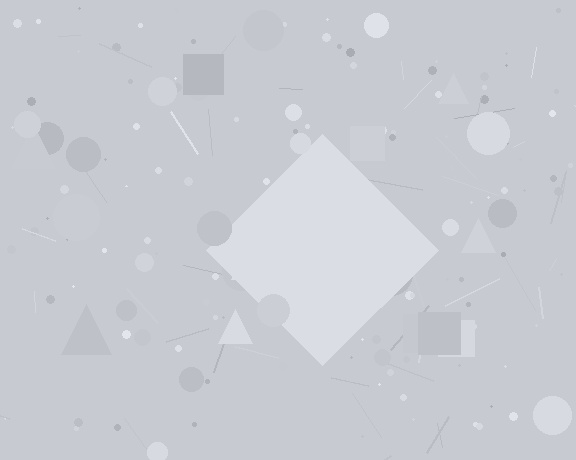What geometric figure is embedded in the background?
A diamond is embedded in the background.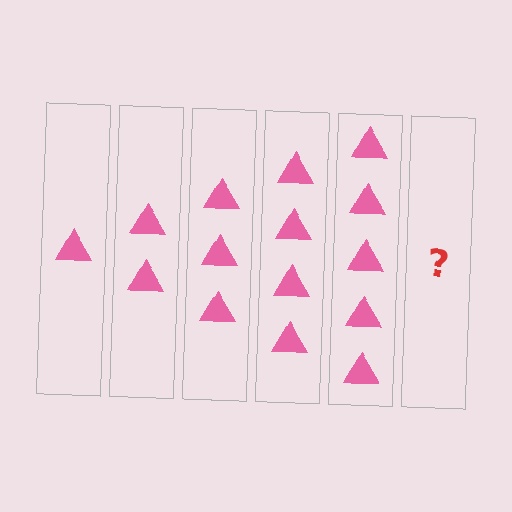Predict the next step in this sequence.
The next step is 6 triangles.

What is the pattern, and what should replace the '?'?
The pattern is that each step adds one more triangle. The '?' should be 6 triangles.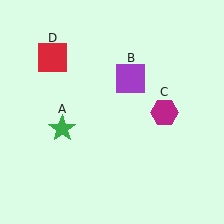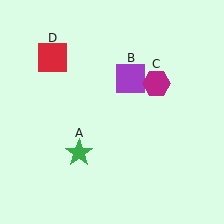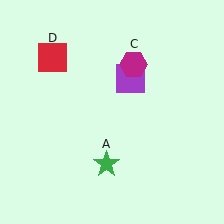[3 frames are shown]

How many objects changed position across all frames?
2 objects changed position: green star (object A), magenta hexagon (object C).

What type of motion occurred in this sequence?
The green star (object A), magenta hexagon (object C) rotated counterclockwise around the center of the scene.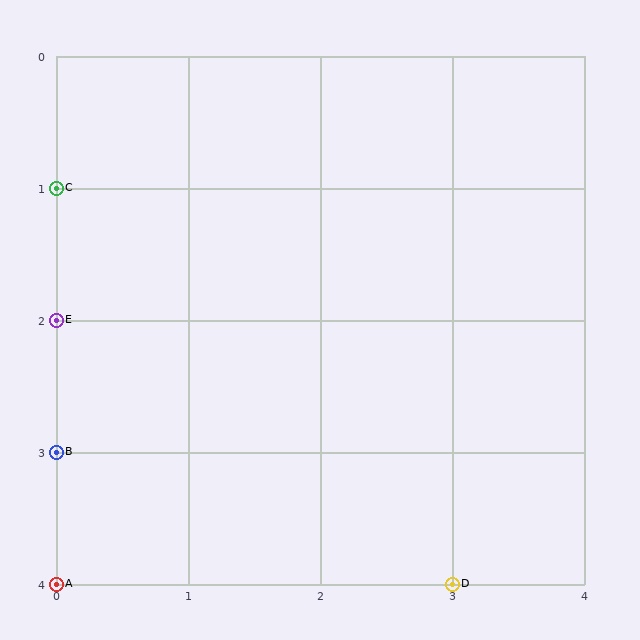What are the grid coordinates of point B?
Point B is at grid coordinates (0, 3).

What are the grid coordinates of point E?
Point E is at grid coordinates (0, 2).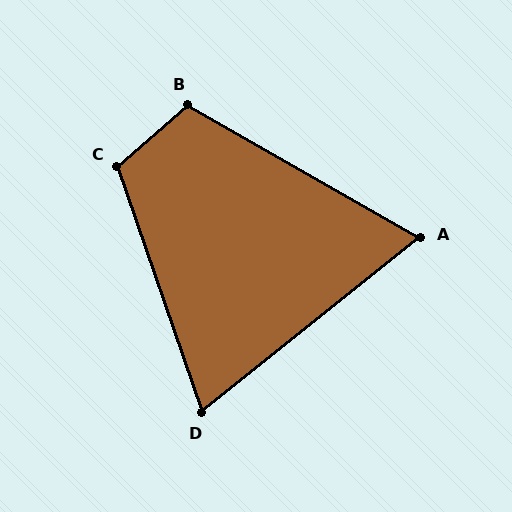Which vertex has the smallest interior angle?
A, at approximately 68 degrees.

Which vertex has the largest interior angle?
C, at approximately 112 degrees.